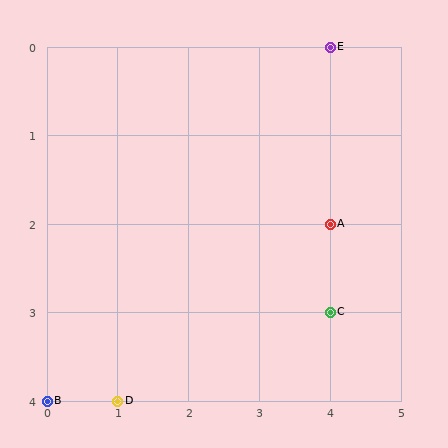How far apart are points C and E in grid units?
Points C and E are 3 rows apart.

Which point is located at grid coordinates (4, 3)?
Point C is at (4, 3).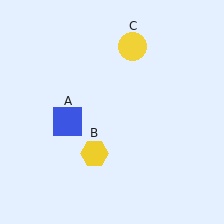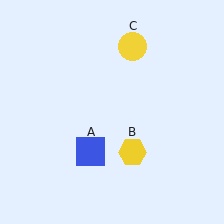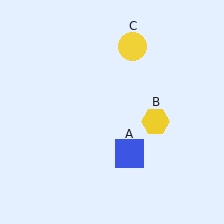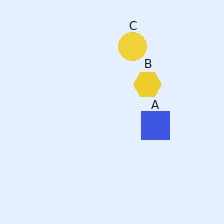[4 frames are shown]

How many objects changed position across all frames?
2 objects changed position: blue square (object A), yellow hexagon (object B).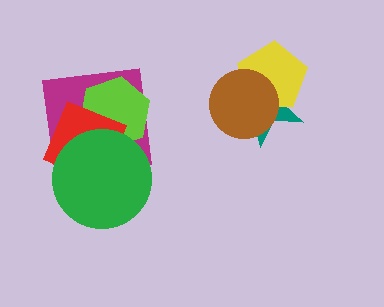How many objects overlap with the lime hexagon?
3 objects overlap with the lime hexagon.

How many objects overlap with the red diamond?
3 objects overlap with the red diamond.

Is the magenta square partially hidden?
Yes, it is partially covered by another shape.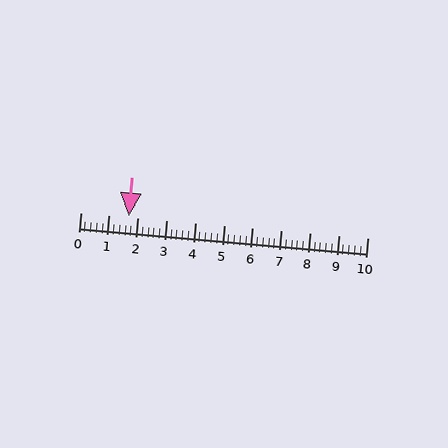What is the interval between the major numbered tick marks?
The major tick marks are spaced 1 units apart.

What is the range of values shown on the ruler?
The ruler shows values from 0 to 10.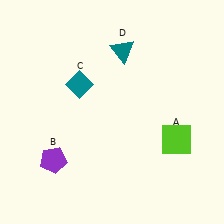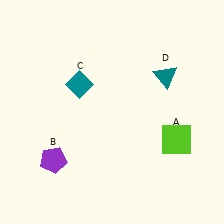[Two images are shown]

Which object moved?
The teal triangle (D) moved right.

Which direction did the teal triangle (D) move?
The teal triangle (D) moved right.